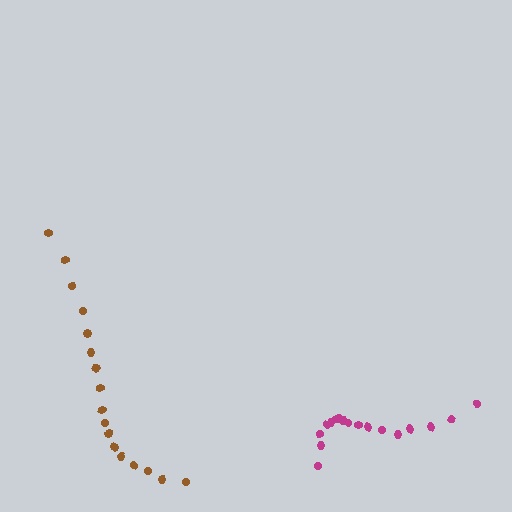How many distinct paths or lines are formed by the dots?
There are 2 distinct paths.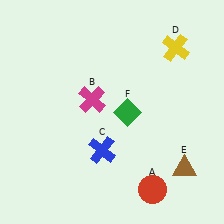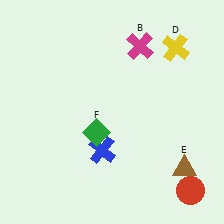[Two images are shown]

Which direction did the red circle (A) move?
The red circle (A) moved right.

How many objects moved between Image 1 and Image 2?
3 objects moved between the two images.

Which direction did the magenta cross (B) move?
The magenta cross (B) moved up.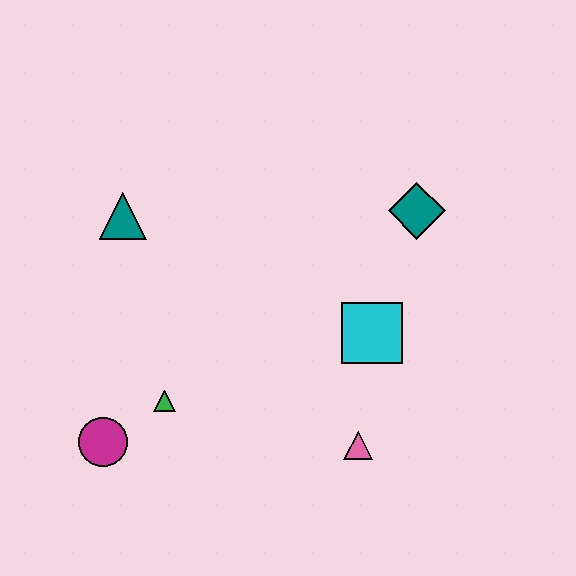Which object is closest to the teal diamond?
The cyan square is closest to the teal diamond.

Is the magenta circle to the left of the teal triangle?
Yes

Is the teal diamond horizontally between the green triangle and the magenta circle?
No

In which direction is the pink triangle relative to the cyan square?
The pink triangle is below the cyan square.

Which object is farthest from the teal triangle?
The pink triangle is farthest from the teal triangle.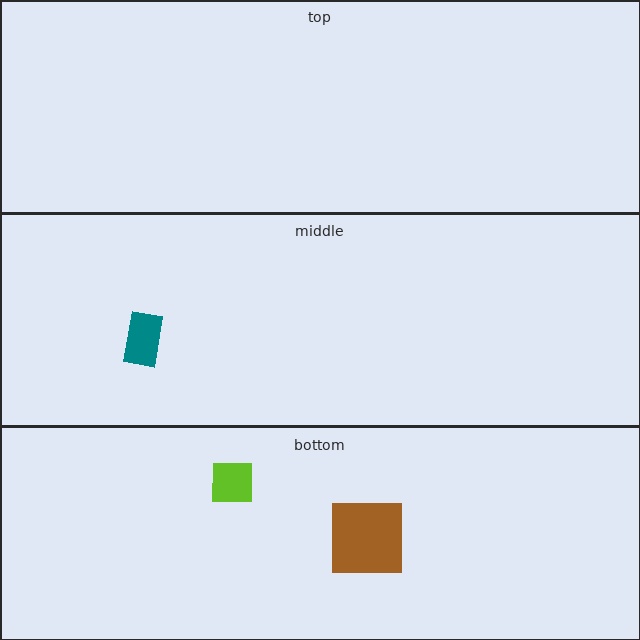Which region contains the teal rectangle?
The middle region.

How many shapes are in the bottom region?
2.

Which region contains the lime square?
The bottom region.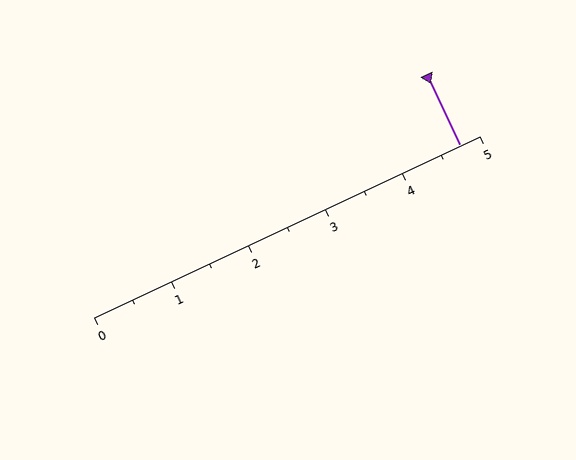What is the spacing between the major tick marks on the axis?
The major ticks are spaced 1 apart.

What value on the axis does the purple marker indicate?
The marker indicates approximately 4.8.